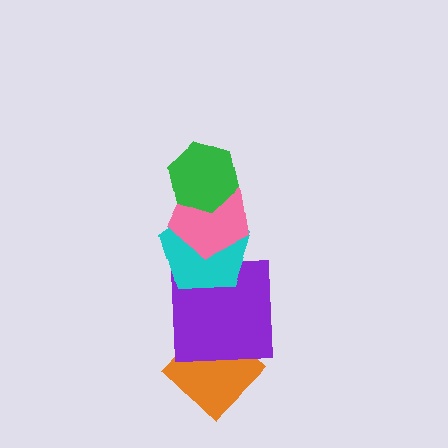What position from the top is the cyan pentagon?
The cyan pentagon is 3rd from the top.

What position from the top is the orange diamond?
The orange diamond is 5th from the top.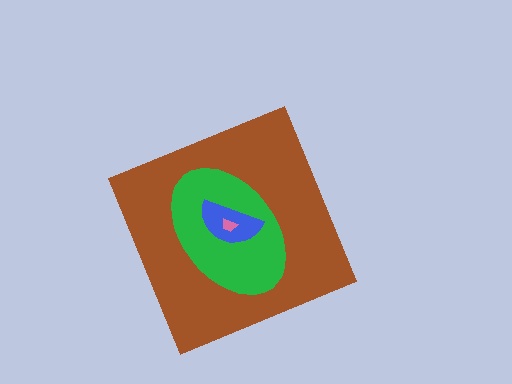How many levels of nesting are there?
4.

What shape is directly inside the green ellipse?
The blue semicircle.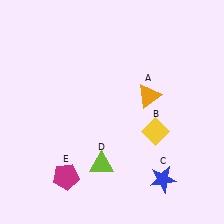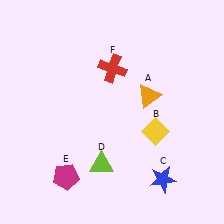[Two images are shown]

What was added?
A red cross (F) was added in Image 2.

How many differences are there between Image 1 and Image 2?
There is 1 difference between the two images.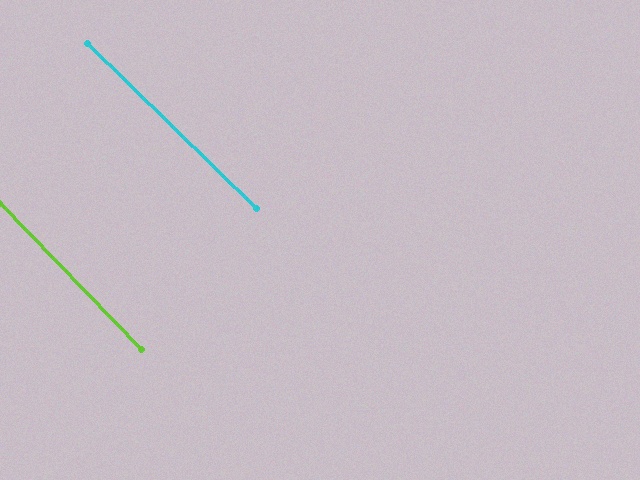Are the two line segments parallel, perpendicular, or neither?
Parallel — their directions differ by only 1.4°.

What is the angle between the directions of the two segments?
Approximately 1 degree.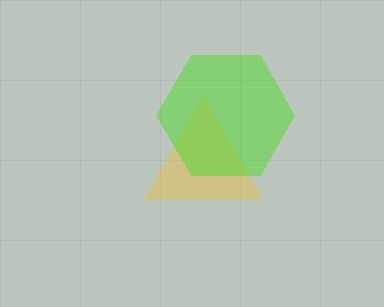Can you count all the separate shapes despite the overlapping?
Yes, there are 2 separate shapes.